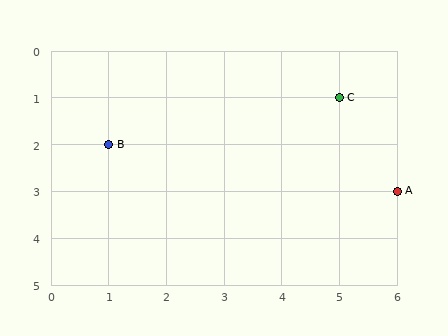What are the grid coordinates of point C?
Point C is at grid coordinates (5, 1).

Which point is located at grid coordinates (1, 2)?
Point B is at (1, 2).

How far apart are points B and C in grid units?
Points B and C are 4 columns and 1 row apart (about 4.1 grid units diagonally).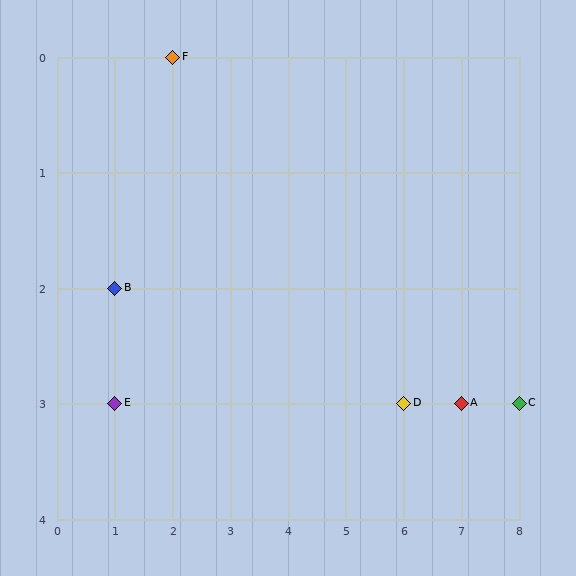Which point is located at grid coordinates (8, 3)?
Point C is at (8, 3).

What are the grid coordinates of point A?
Point A is at grid coordinates (7, 3).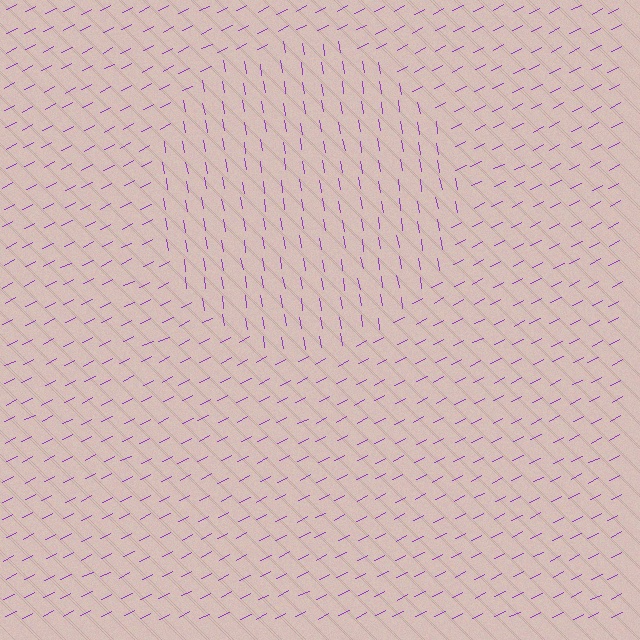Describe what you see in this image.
The image is filled with small purple line segments. A circle region in the image has lines oriented differently from the surrounding lines, creating a visible texture boundary.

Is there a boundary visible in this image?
Yes, there is a texture boundary formed by a change in line orientation.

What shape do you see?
I see a circle.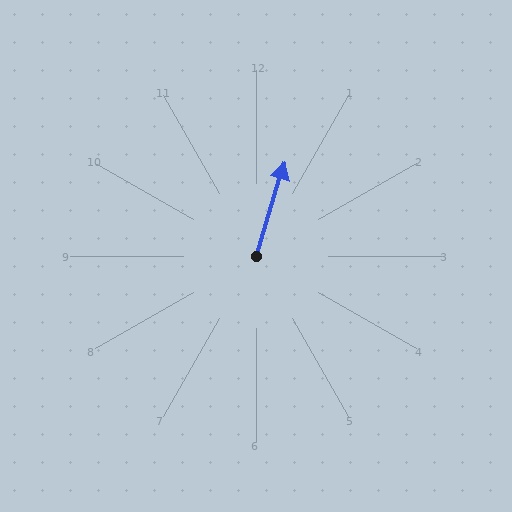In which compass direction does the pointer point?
North.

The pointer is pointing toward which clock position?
Roughly 1 o'clock.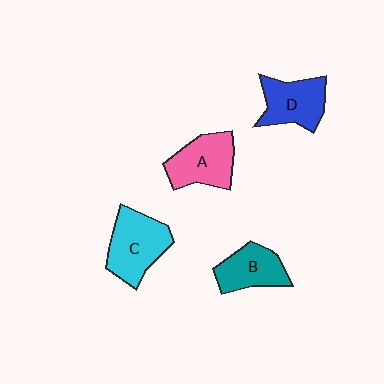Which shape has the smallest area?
Shape B (teal).